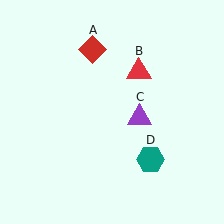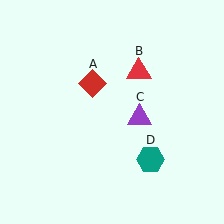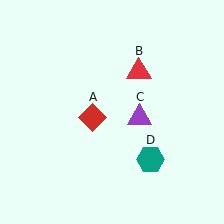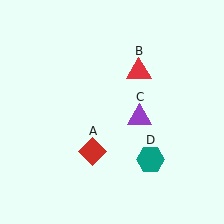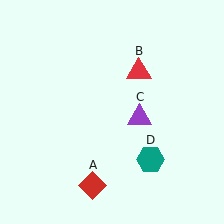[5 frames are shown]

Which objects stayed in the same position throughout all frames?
Red triangle (object B) and purple triangle (object C) and teal hexagon (object D) remained stationary.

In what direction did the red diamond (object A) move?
The red diamond (object A) moved down.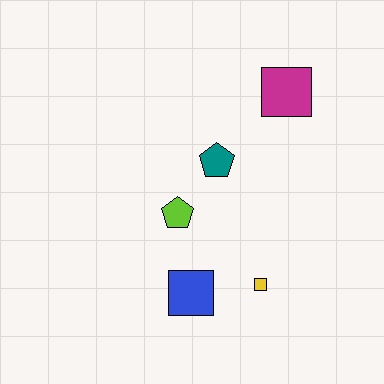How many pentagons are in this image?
There are 2 pentagons.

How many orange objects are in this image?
There are no orange objects.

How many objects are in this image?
There are 5 objects.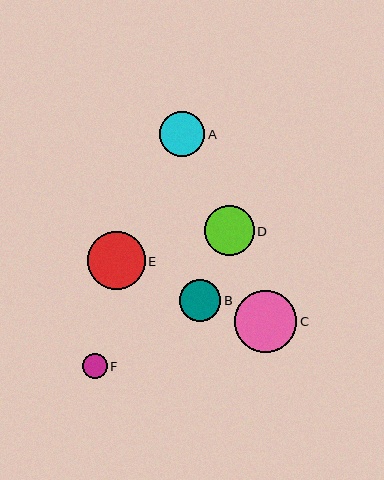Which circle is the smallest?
Circle F is the smallest with a size of approximately 25 pixels.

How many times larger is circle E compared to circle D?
Circle E is approximately 1.2 times the size of circle D.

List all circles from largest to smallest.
From largest to smallest: C, E, D, A, B, F.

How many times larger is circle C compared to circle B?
Circle C is approximately 1.5 times the size of circle B.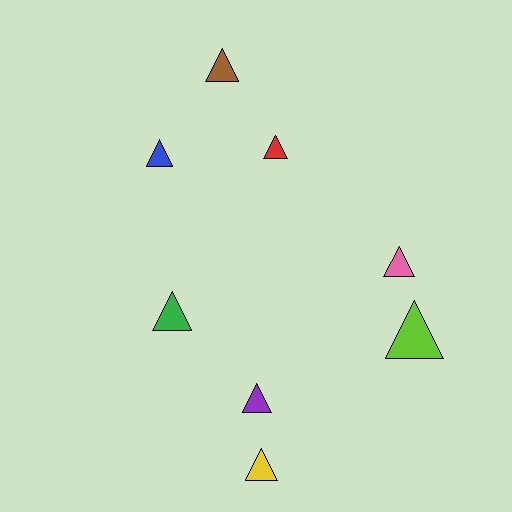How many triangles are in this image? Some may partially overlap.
There are 8 triangles.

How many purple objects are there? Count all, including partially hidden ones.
There is 1 purple object.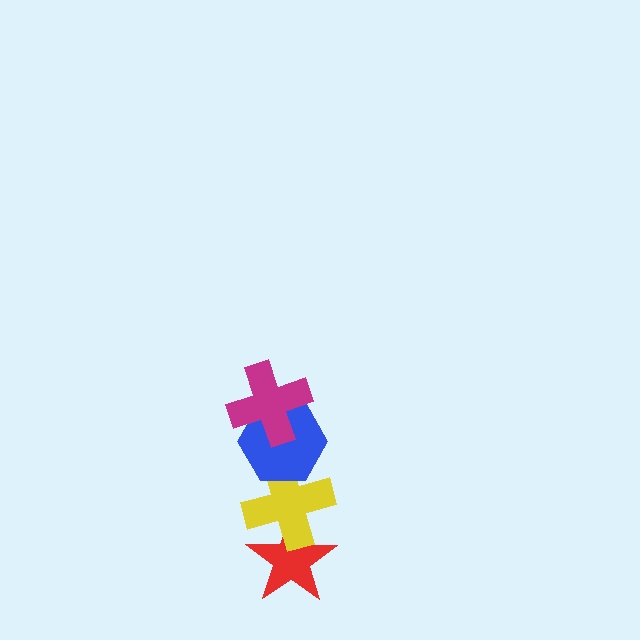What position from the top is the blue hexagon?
The blue hexagon is 2nd from the top.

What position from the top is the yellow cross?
The yellow cross is 3rd from the top.